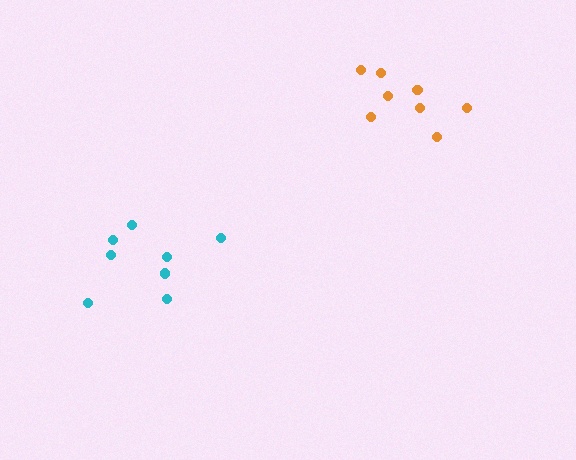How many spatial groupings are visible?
There are 2 spatial groupings.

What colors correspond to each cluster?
The clusters are colored: cyan, orange.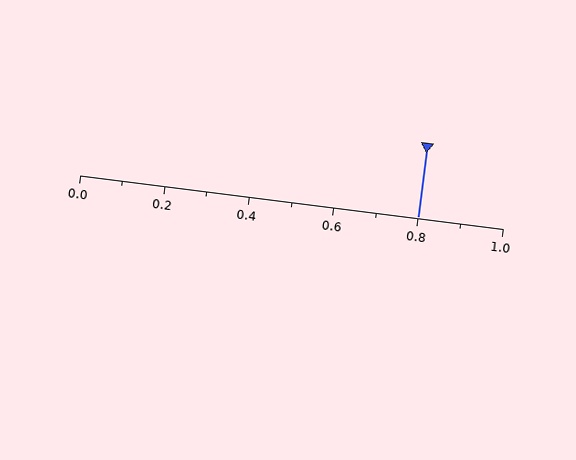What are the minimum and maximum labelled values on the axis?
The axis runs from 0.0 to 1.0.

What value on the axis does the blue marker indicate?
The marker indicates approximately 0.8.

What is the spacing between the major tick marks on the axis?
The major ticks are spaced 0.2 apart.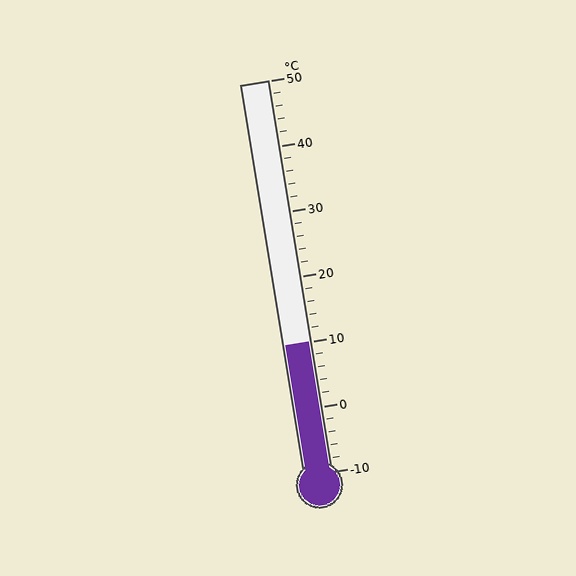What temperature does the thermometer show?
The thermometer shows approximately 10°C.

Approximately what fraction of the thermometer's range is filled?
The thermometer is filled to approximately 35% of its range.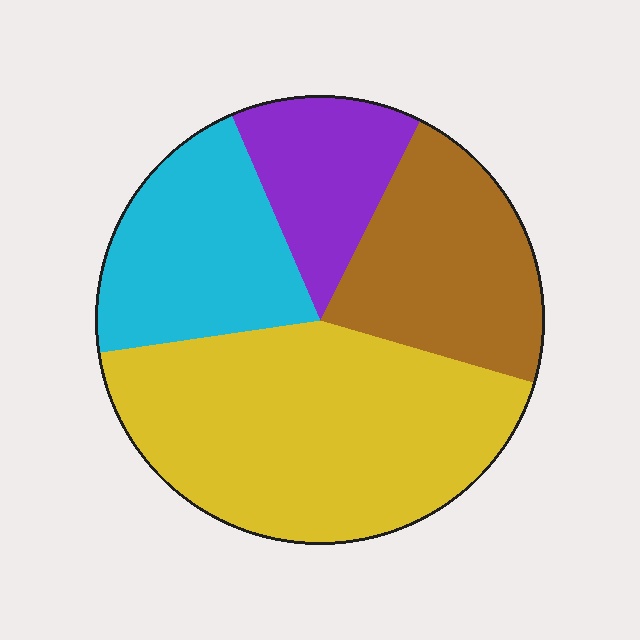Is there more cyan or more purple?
Cyan.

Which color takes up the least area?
Purple, at roughly 15%.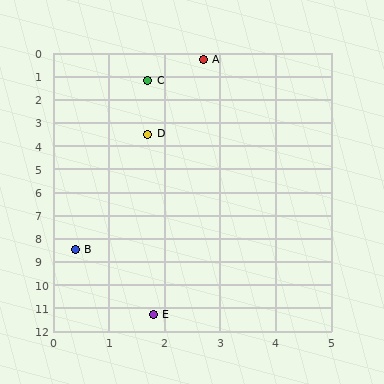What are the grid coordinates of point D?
Point D is at approximately (1.7, 3.5).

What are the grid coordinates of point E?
Point E is at approximately (1.8, 11.3).